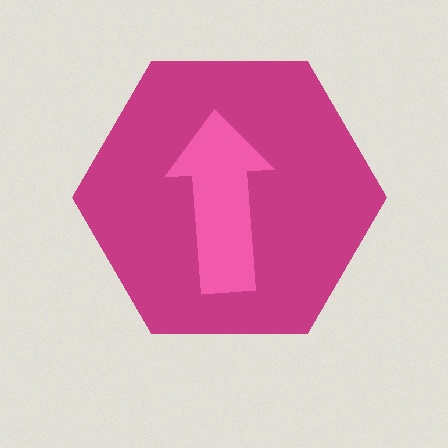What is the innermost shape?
The pink arrow.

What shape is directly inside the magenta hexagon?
The pink arrow.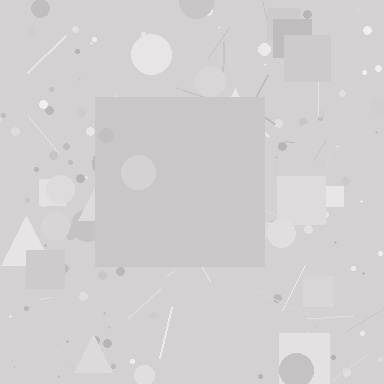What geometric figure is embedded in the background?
A square is embedded in the background.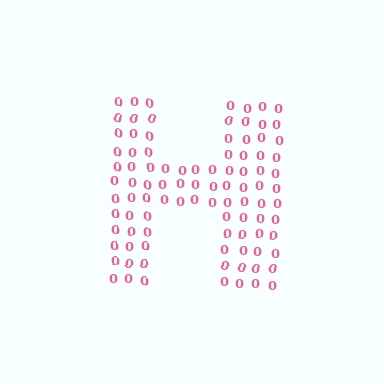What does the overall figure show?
The overall figure shows the letter H.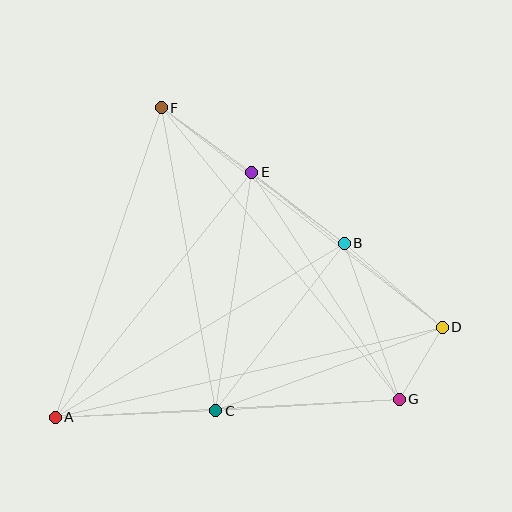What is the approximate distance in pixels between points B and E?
The distance between B and E is approximately 116 pixels.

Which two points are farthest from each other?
Points A and D are farthest from each other.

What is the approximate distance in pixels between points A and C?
The distance between A and C is approximately 161 pixels.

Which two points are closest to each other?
Points D and G are closest to each other.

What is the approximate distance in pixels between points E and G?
The distance between E and G is approximately 271 pixels.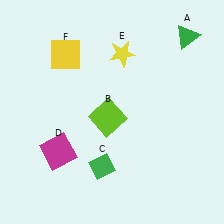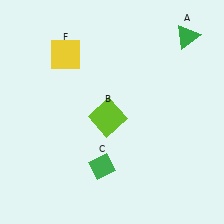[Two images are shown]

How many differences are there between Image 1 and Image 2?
There are 2 differences between the two images.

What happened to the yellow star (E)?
The yellow star (E) was removed in Image 2. It was in the top-right area of Image 1.